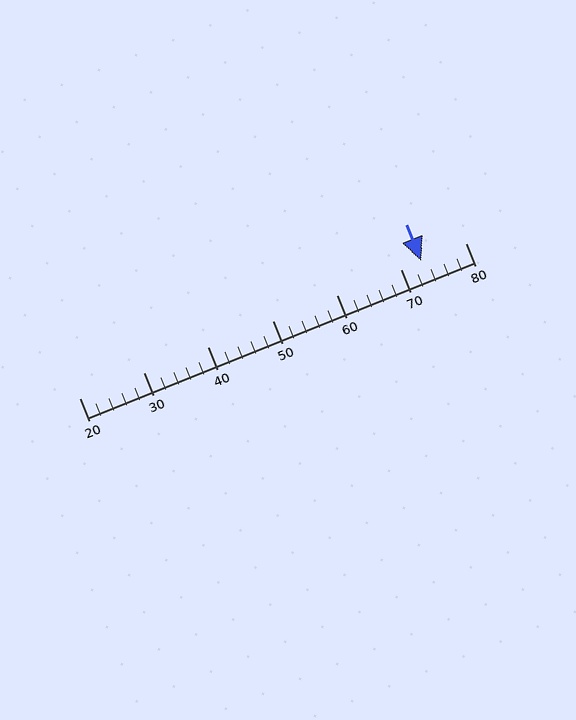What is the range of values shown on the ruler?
The ruler shows values from 20 to 80.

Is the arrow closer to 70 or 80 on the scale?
The arrow is closer to 70.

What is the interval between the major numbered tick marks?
The major tick marks are spaced 10 units apart.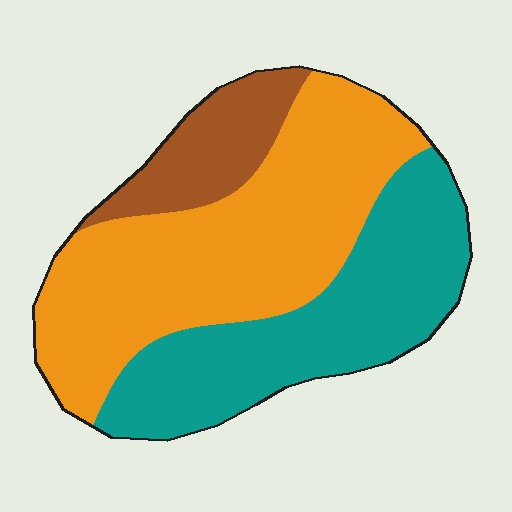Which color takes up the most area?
Orange, at roughly 50%.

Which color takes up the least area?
Brown, at roughly 15%.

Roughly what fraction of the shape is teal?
Teal takes up about three eighths (3/8) of the shape.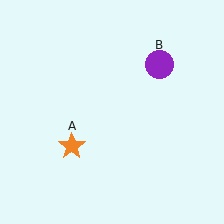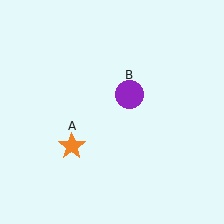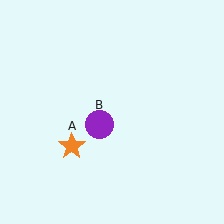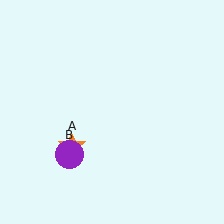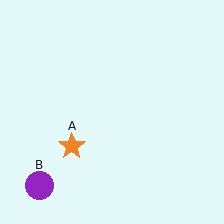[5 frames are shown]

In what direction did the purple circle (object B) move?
The purple circle (object B) moved down and to the left.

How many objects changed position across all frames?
1 object changed position: purple circle (object B).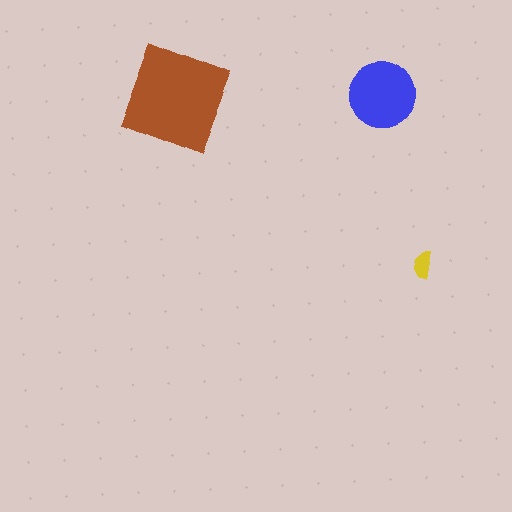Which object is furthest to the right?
The yellow semicircle is rightmost.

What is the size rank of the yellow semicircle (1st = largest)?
3rd.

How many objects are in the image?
There are 3 objects in the image.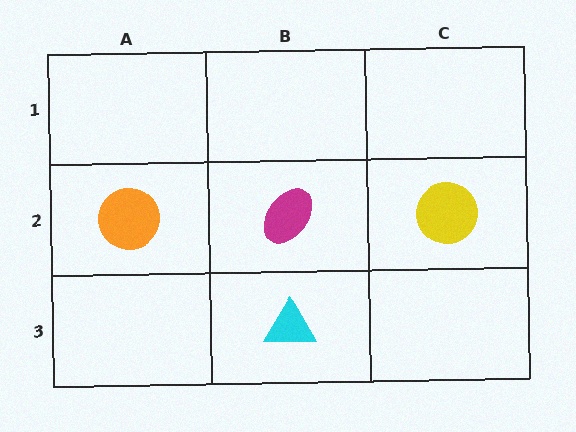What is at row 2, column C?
A yellow circle.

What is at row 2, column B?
A magenta ellipse.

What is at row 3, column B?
A cyan triangle.